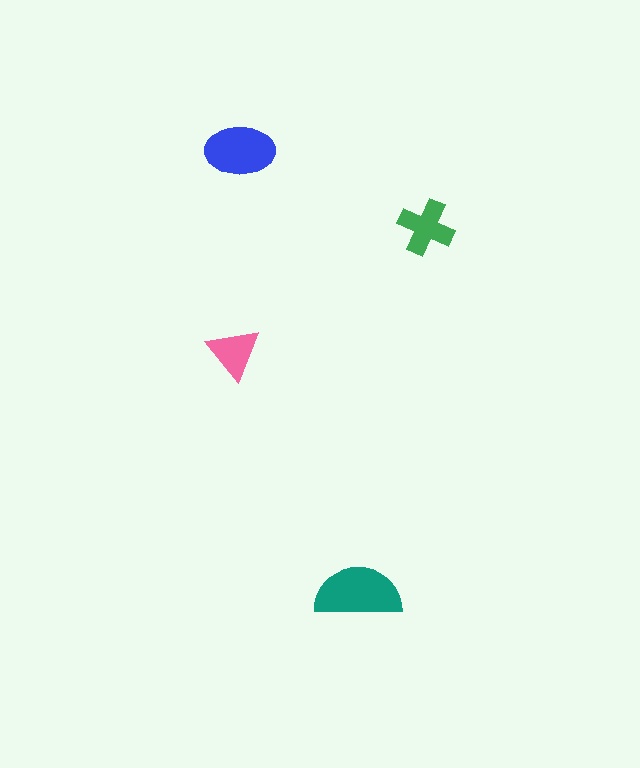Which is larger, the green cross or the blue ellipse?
The blue ellipse.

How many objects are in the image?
There are 4 objects in the image.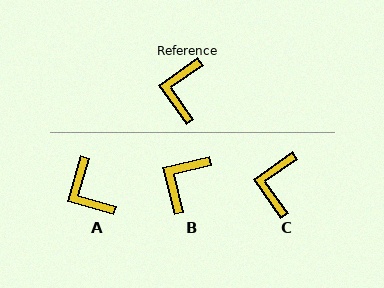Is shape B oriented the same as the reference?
No, it is off by about 21 degrees.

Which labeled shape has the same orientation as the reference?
C.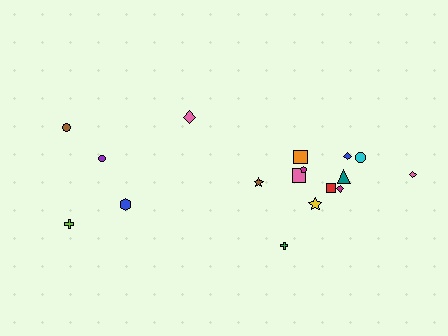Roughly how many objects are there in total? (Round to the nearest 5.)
Roughly 15 objects in total.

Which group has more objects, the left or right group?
The right group.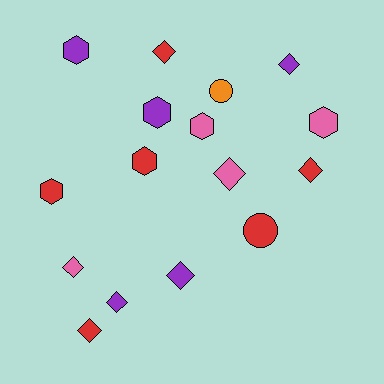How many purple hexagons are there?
There are 2 purple hexagons.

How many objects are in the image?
There are 16 objects.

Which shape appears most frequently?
Diamond, with 8 objects.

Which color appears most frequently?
Red, with 6 objects.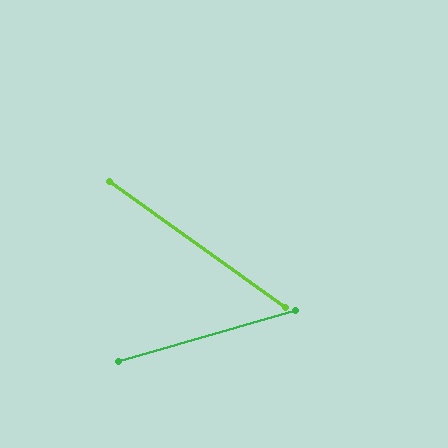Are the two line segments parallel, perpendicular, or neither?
Neither parallel nor perpendicular — they differ by about 52°.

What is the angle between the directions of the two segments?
Approximately 52 degrees.